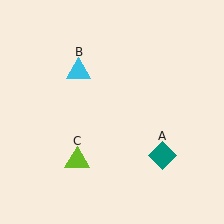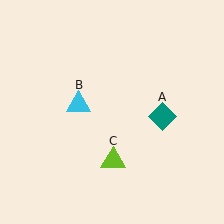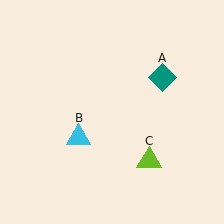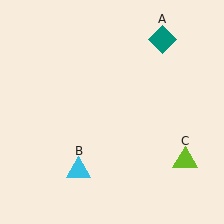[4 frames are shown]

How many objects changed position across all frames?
3 objects changed position: teal diamond (object A), cyan triangle (object B), lime triangle (object C).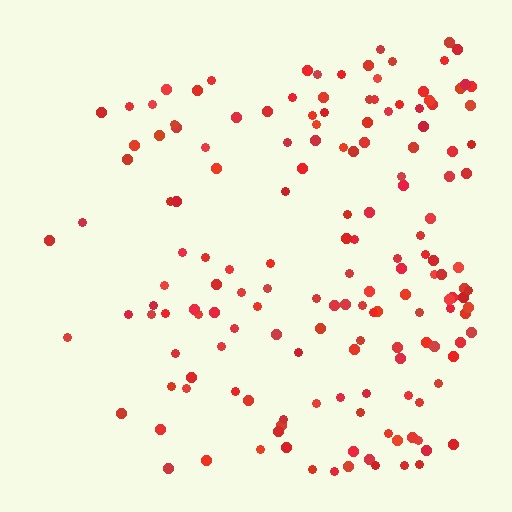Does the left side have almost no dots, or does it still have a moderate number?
Still a moderate number, just noticeably fewer than the right.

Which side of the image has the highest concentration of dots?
The right.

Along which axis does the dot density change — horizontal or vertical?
Horizontal.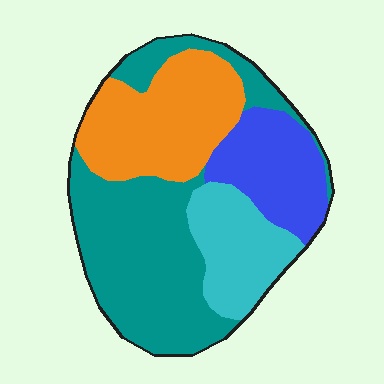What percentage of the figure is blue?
Blue covers roughly 15% of the figure.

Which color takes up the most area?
Teal, at roughly 40%.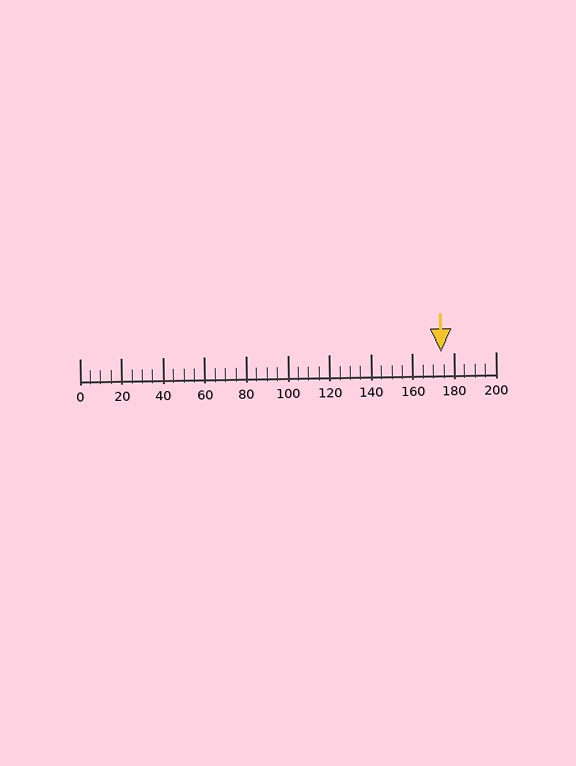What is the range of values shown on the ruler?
The ruler shows values from 0 to 200.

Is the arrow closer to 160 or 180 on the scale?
The arrow is closer to 180.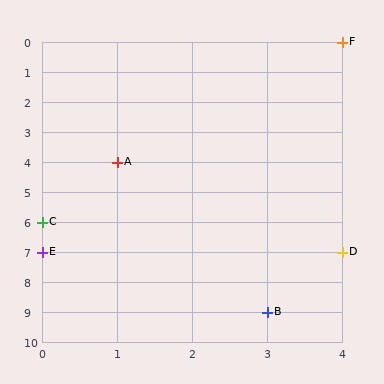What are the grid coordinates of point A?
Point A is at grid coordinates (1, 4).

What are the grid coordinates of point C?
Point C is at grid coordinates (0, 6).